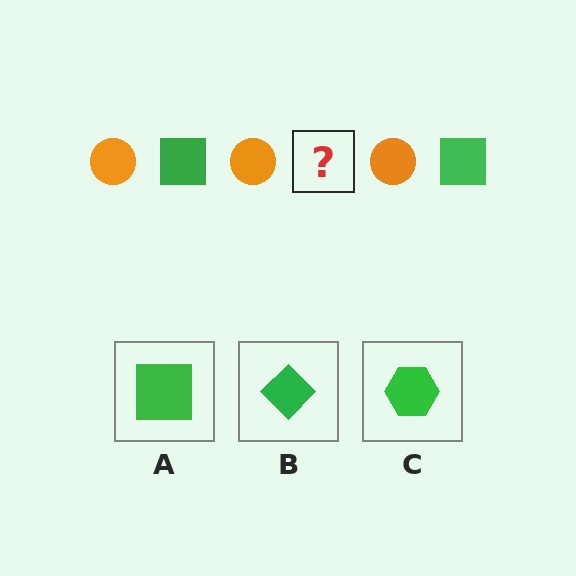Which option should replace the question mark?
Option A.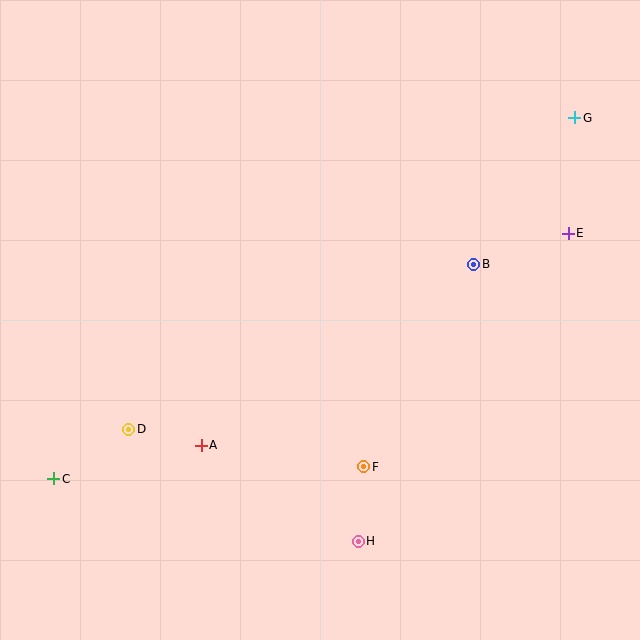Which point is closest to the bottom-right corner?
Point H is closest to the bottom-right corner.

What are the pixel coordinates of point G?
Point G is at (575, 118).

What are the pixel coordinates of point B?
Point B is at (474, 264).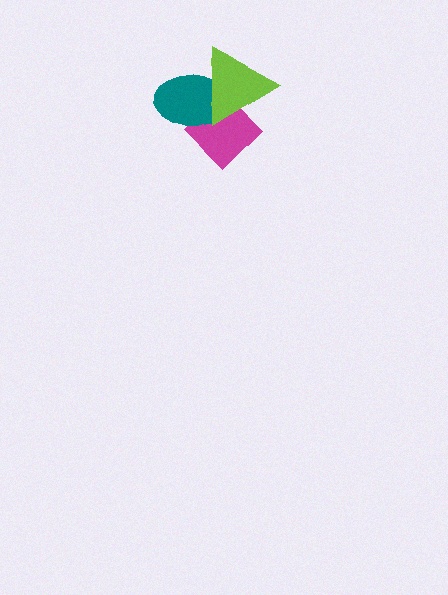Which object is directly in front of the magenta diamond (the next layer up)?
The teal ellipse is directly in front of the magenta diamond.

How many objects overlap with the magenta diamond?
2 objects overlap with the magenta diamond.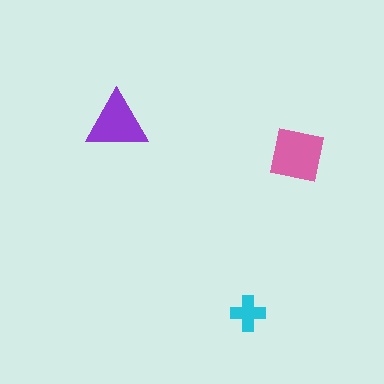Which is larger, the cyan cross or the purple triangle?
The purple triangle.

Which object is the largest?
The pink square.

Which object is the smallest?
The cyan cross.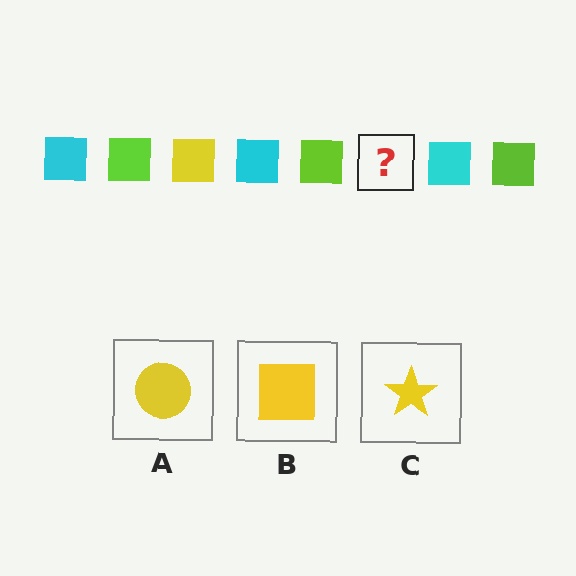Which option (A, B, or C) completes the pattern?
B.